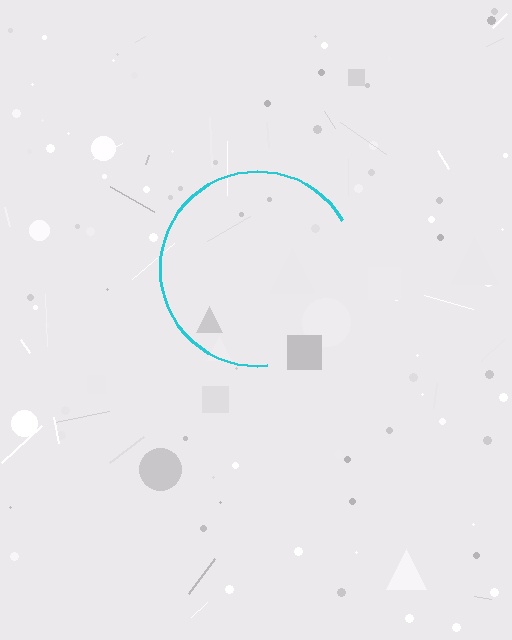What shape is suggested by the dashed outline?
The dashed outline suggests a circle.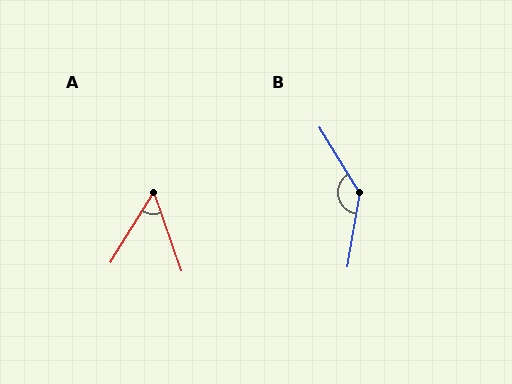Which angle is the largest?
B, at approximately 138 degrees.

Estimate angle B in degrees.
Approximately 138 degrees.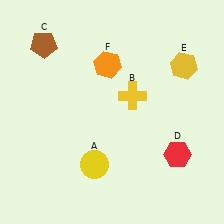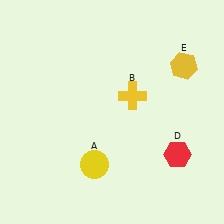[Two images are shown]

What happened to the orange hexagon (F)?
The orange hexagon (F) was removed in Image 2. It was in the top-left area of Image 1.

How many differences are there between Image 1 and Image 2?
There are 2 differences between the two images.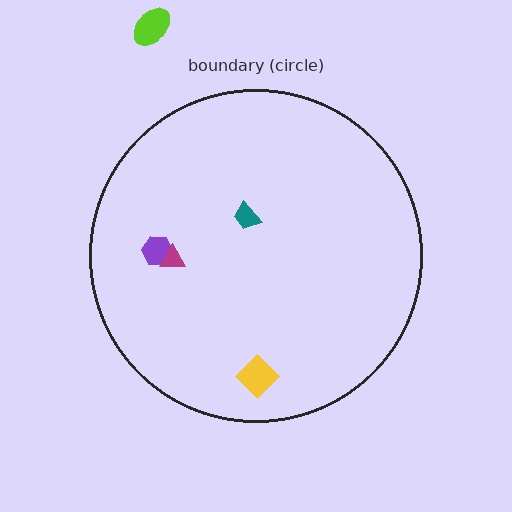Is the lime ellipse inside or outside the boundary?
Outside.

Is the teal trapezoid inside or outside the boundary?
Inside.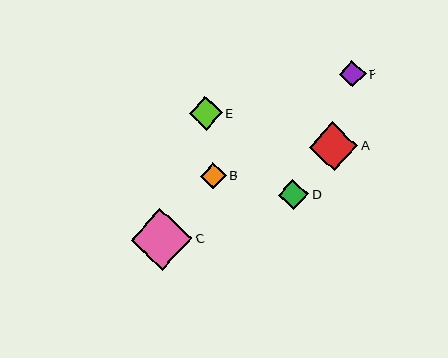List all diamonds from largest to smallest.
From largest to smallest: C, A, E, D, F, B.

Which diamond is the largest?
Diamond C is the largest with a size of approximately 62 pixels.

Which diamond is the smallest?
Diamond B is the smallest with a size of approximately 26 pixels.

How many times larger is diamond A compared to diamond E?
Diamond A is approximately 1.5 times the size of diamond E.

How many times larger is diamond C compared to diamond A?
Diamond C is approximately 1.3 times the size of diamond A.